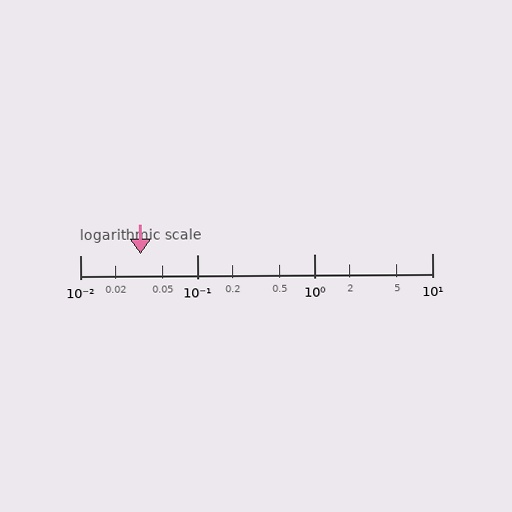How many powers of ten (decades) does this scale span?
The scale spans 3 decades, from 0.01 to 10.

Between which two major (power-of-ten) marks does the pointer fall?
The pointer is between 0.01 and 0.1.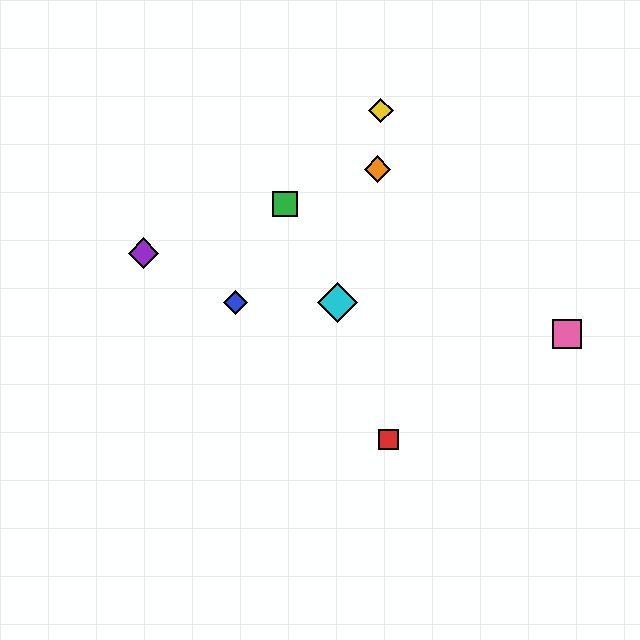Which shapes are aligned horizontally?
The blue diamond, the cyan diamond are aligned horizontally.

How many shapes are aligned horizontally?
2 shapes (the blue diamond, the cyan diamond) are aligned horizontally.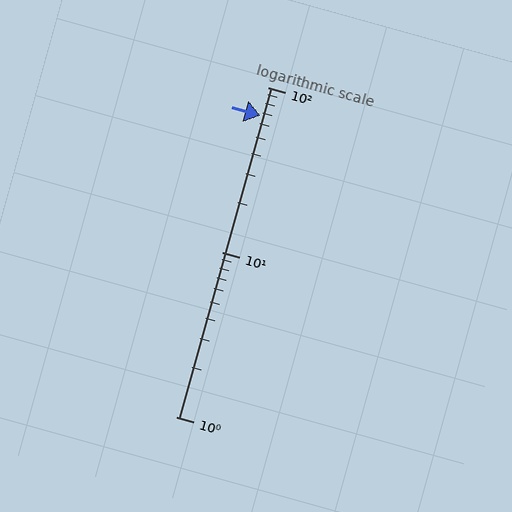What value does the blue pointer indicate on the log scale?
The pointer indicates approximately 67.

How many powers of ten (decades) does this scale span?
The scale spans 2 decades, from 1 to 100.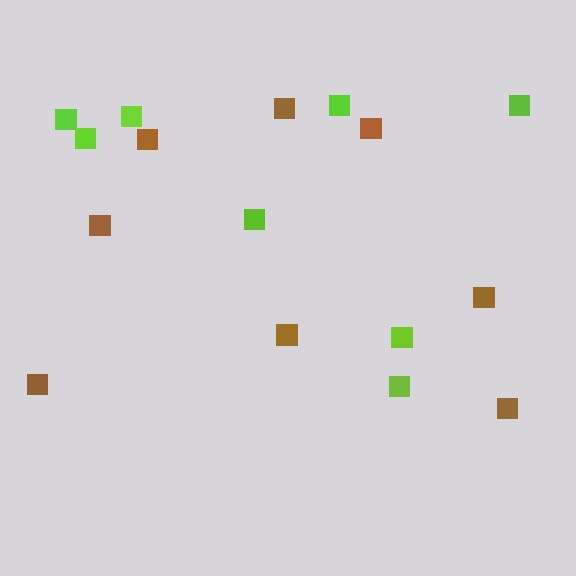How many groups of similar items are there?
There are 2 groups: one group of lime squares (8) and one group of brown squares (8).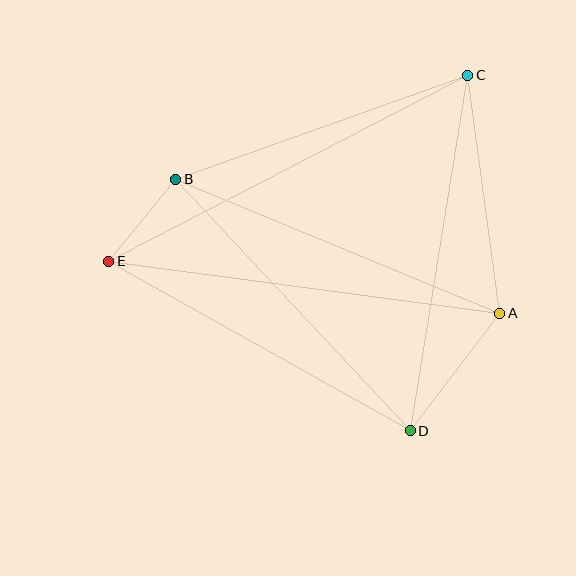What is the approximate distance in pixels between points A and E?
The distance between A and E is approximately 394 pixels.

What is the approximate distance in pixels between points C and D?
The distance between C and D is approximately 360 pixels.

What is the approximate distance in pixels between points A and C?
The distance between A and C is approximately 240 pixels.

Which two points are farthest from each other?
Points C and E are farthest from each other.